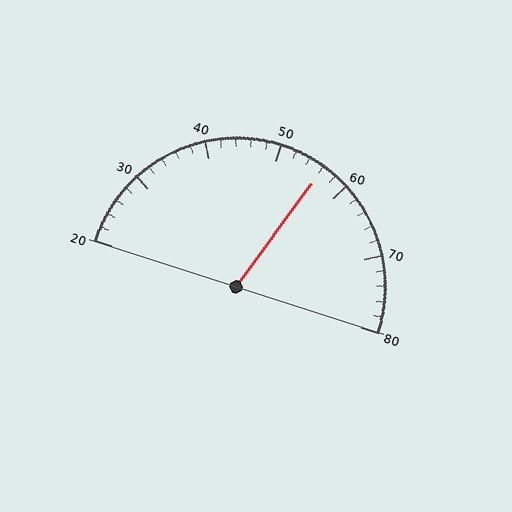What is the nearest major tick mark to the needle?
The nearest major tick mark is 60.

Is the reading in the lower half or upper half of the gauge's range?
The reading is in the upper half of the range (20 to 80).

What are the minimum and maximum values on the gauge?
The gauge ranges from 20 to 80.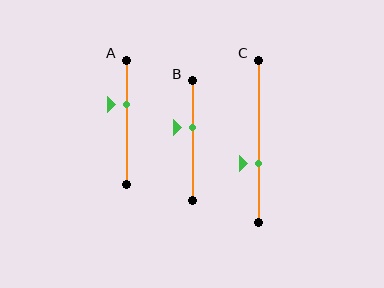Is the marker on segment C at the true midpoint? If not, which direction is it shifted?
No, the marker on segment C is shifted downward by about 13% of the segment length.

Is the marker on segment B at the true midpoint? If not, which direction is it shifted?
No, the marker on segment B is shifted upward by about 11% of the segment length.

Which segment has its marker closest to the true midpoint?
Segment B has its marker closest to the true midpoint.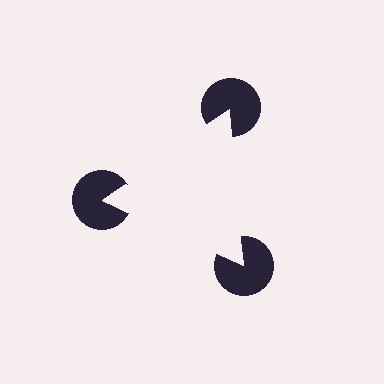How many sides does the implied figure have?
3 sides.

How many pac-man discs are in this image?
There are 3 — one at each vertex of the illusory triangle.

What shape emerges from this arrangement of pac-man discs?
An illusory triangle — its edges are inferred from the aligned wedge cuts in the pac-man discs, not physically drawn.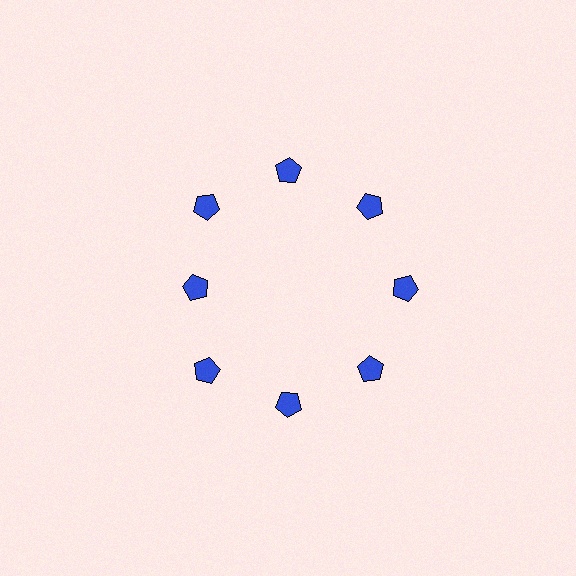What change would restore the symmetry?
The symmetry would be restored by moving it outward, back onto the ring so that all 8 pentagons sit at equal angles and equal distance from the center.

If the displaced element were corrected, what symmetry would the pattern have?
It would have 8-fold rotational symmetry — the pattern would map onto itself every 45 degrees.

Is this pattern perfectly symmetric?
No. The 8 blue pentagons are arranged in a ring, but one element near the 9 o'clock position is pulled inward toward the center, breaking the 8-fold rotational symmetry.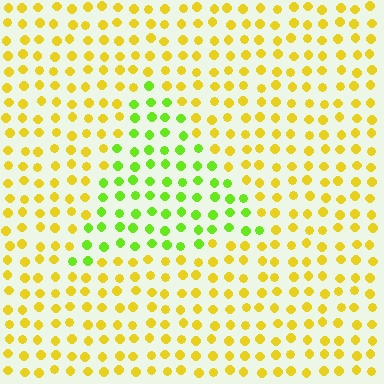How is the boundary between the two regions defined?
The boundary is defined purely by a slight shift in hue (about 46 degrees). Spacing, size, and orientation are identical on both sides.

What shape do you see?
I see a triangle.